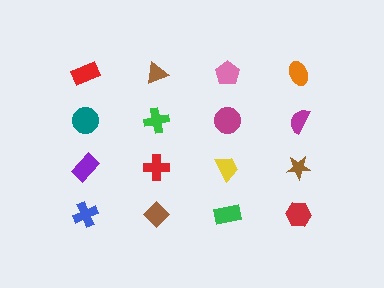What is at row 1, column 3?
A pink pentagon.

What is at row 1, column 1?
A red rectangle.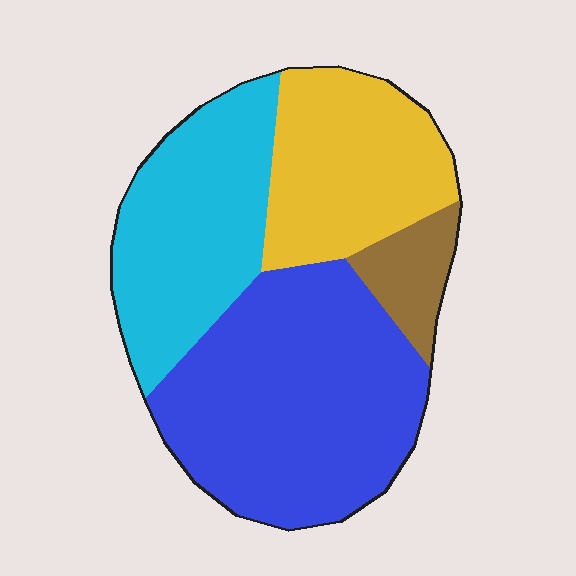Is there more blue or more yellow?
Blue.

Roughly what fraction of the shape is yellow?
Yellow covers around 25% of the shape.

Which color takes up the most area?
Blue, at roughly 40%.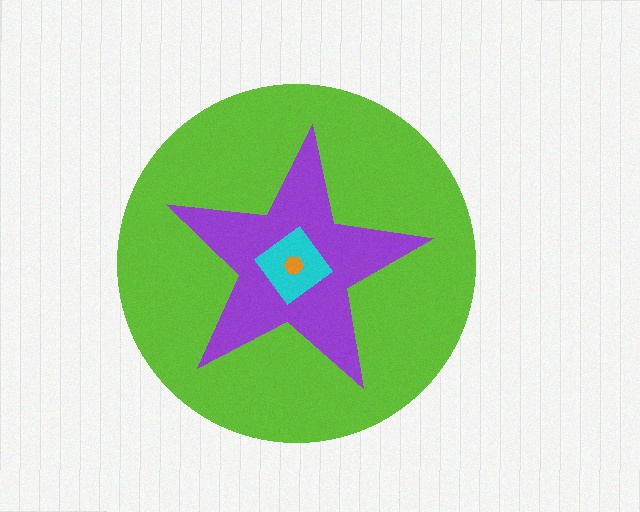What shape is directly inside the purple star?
The cyan diamond.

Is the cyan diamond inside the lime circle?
Yes.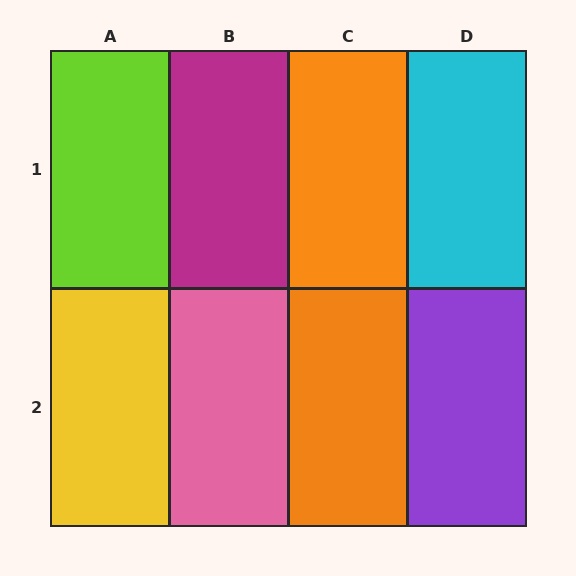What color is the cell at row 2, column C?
Orange.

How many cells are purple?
1 cell is purple.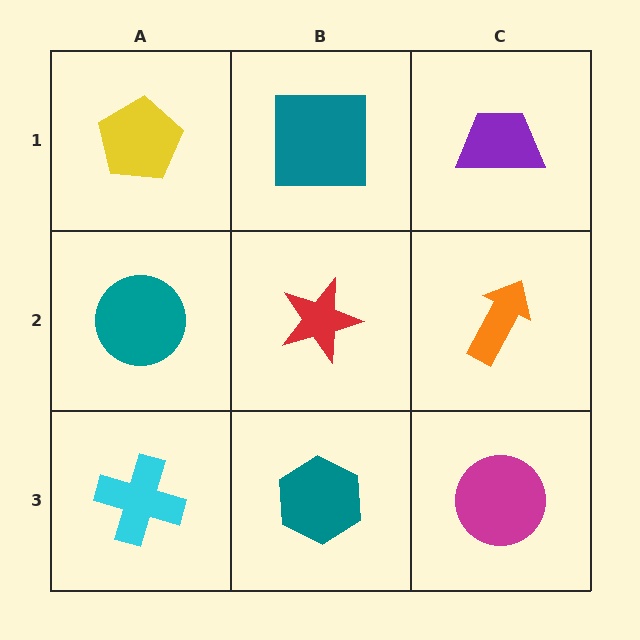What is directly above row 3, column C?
An orange arrow.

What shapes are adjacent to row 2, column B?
A teal square (row 1, column B), a teal hexagon (row 3, column B), a teal circle (row 2, column A), an orange arrow (row 2, column C).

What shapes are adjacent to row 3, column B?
A red star (row 2, column B), a cyan cross (row 3, column A), a magenta circle (row 3, column C).